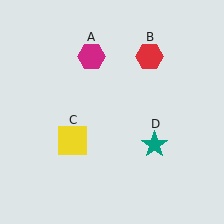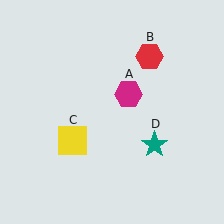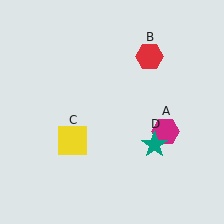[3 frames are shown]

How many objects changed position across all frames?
1 object changed position: magenta hexagon (object A).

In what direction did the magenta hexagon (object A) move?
The magenta hexagon (object A) moved down and to the right.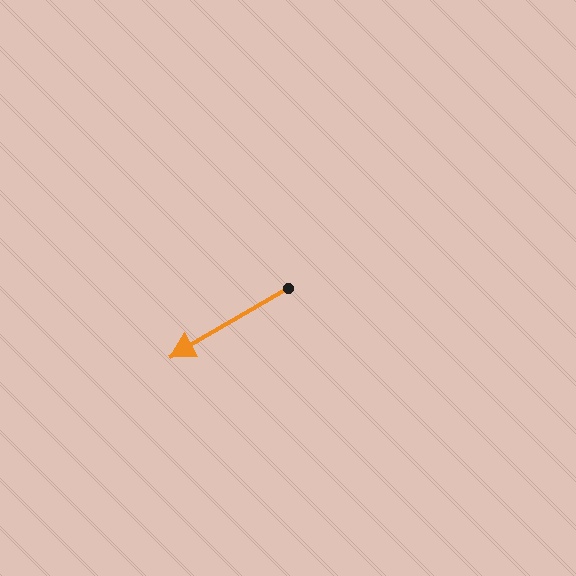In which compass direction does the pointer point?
Southwest.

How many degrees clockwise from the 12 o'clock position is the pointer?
Approximately 240 degrees.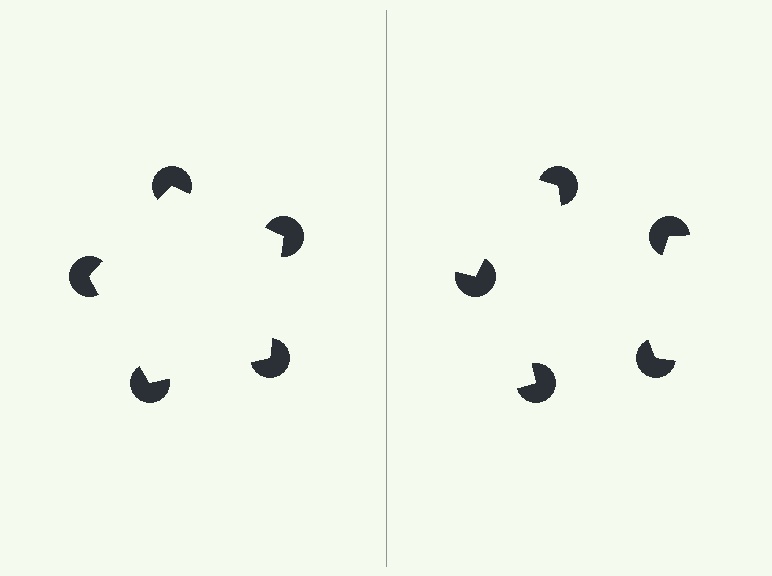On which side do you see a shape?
An illusory pentagon appears on the left side. On the right side the wedge cuts are rotated, so no coherent shape forms.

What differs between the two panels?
The pac-man discs are positioned identically on both sides; only the wedge orientations differ. On the left they align to a pentagon; on the right they are misaligned.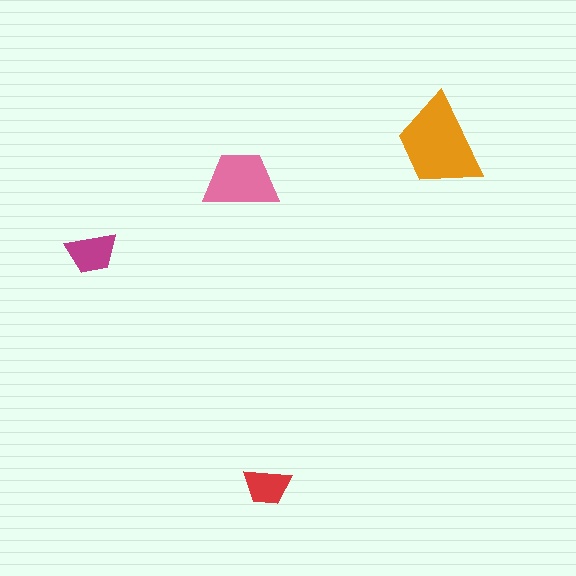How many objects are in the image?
There are 4 objects in the image.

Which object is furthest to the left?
The magenta trapezoid is leftmost.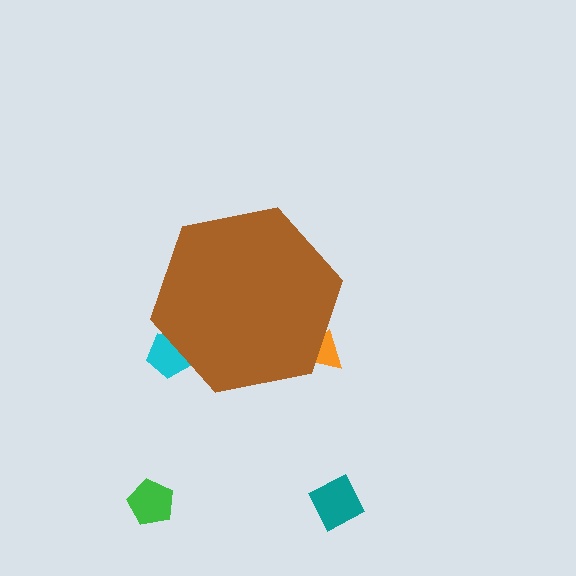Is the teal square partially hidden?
No, the teal square is fully visible.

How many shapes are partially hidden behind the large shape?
2 shapes are partially hidden.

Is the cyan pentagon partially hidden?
Yes, the cyan pentagon is partially hidden behind the brown hexagon.